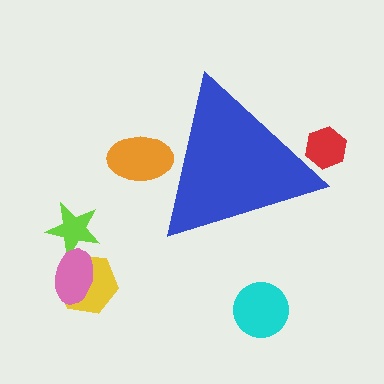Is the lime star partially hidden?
No, the lime star is fully visible.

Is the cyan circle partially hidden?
No, the cyan circle is fully visible.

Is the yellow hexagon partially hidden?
No, the yellow hexagon is fully visible.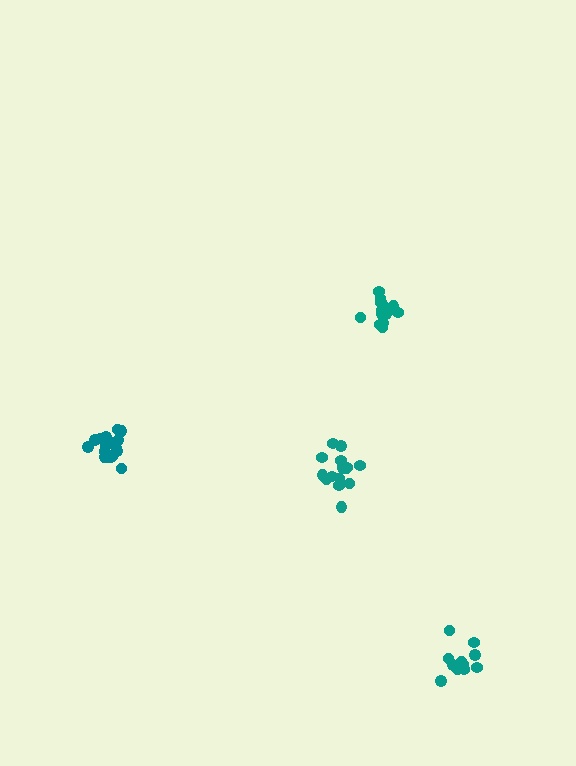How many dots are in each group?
Group 1: 18 dots, Group 2: 16 dots, Group 3: 13 dots, Group 4: 12 dots (59 total).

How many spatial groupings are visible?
There are 4 spatial groupings.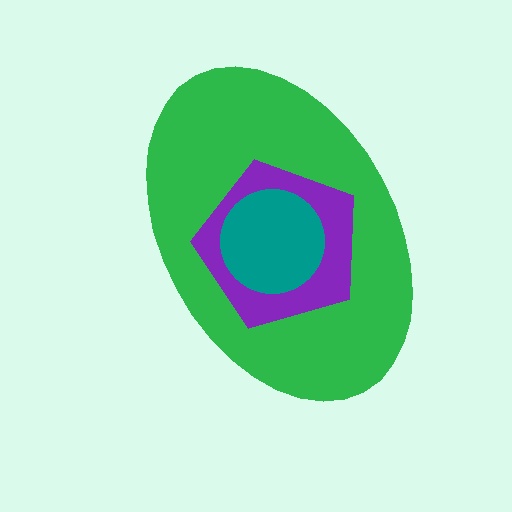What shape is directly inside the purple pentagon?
The teal circle.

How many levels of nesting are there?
3.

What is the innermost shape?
The teal circle.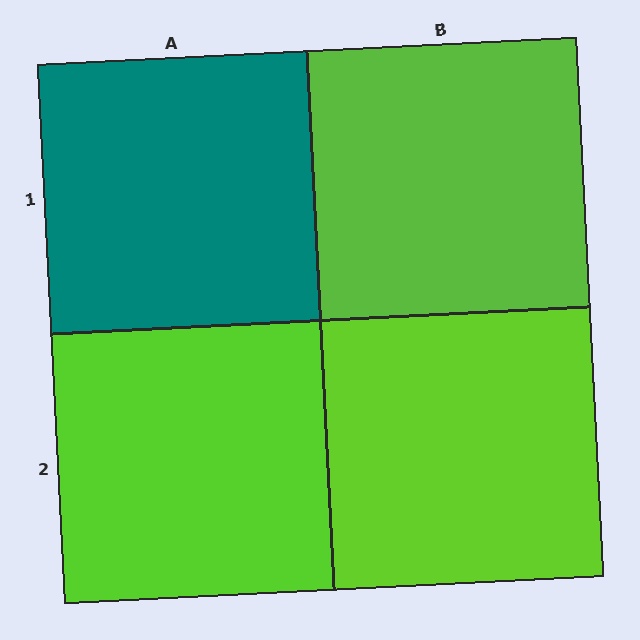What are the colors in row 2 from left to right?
Lime, lime.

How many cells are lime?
3 cells are lime.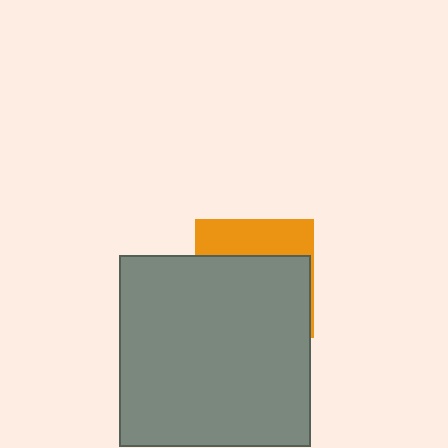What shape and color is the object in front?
The object in front is a gray square.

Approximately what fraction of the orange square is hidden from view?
Roughly 68% of the orange square is hidden behind the gray square.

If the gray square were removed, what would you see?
You would see the complete orange square.